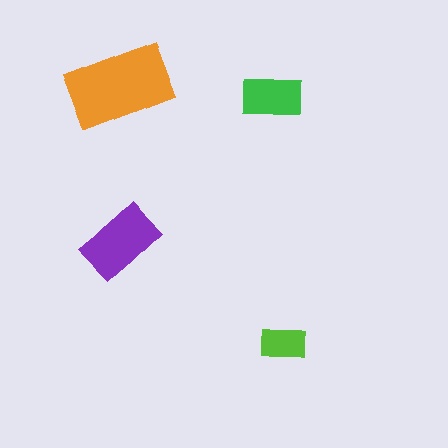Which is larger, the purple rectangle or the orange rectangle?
The orange one.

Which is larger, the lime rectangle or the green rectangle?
The green one.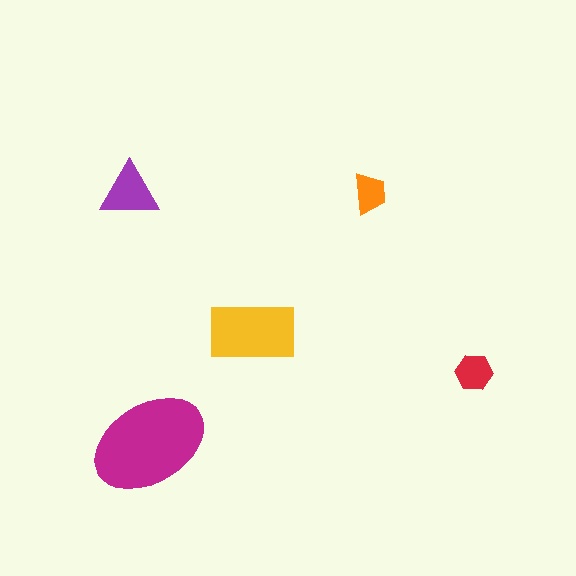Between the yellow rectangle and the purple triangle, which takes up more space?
The yellow rectangle.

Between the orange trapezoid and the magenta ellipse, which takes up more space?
The magenta ellipse.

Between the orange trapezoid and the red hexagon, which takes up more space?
The red hexagon.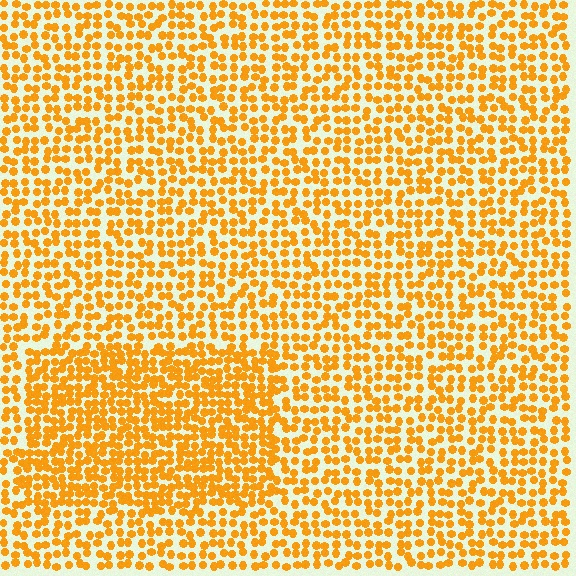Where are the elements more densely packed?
The elements are more densely packed inside the rectangle boundary.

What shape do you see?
I see a rectangle.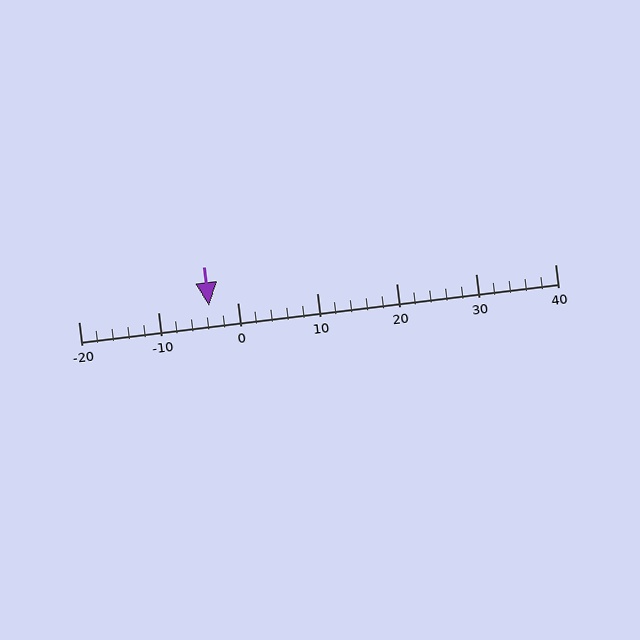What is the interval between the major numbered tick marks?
The major tick marks are spaced 10 units apart.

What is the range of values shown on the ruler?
The ruler shows values from -20 to 40.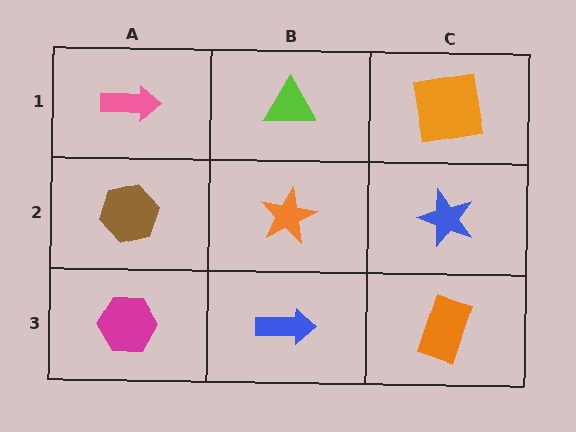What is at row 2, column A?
A brown hexagon.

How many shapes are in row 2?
3 shapes.